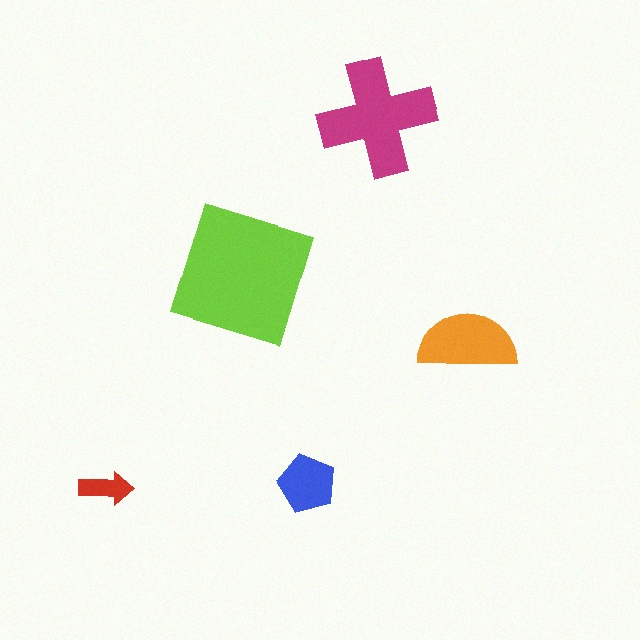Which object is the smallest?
The red arrow.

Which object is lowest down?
The red arrow is bottommost.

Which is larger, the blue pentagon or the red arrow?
The blue pentagon.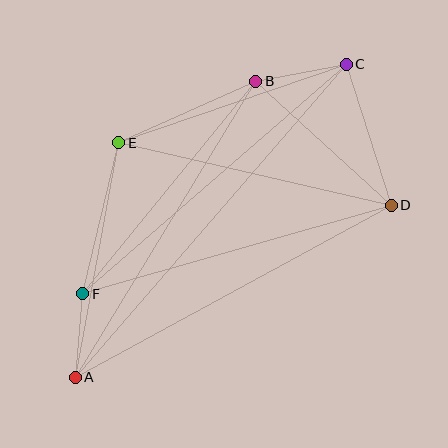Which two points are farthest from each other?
Points A and C are farthest from each other.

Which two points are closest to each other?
Points A and F are closest to each other.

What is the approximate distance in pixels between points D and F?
The distance between D and F is approximately 321 pixels.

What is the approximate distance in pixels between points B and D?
The distance between B and D is approximately 184 pixels.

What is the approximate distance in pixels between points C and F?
The distance between C and F is approximately 349 pixels.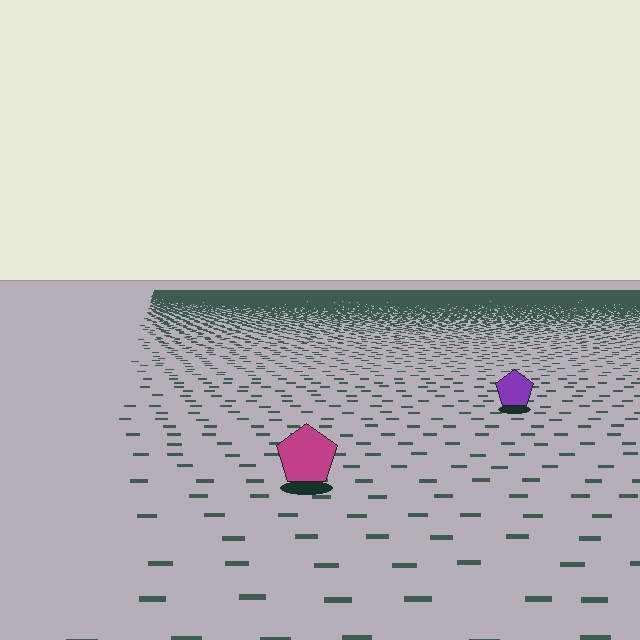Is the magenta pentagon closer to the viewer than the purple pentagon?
Yes. The magenta pentagon is closer — you can tell from the texture gradient: the ground texture is coarser near it.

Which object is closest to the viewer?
The magenta pentagon is closest. The texture marks near it are larger and more spread out.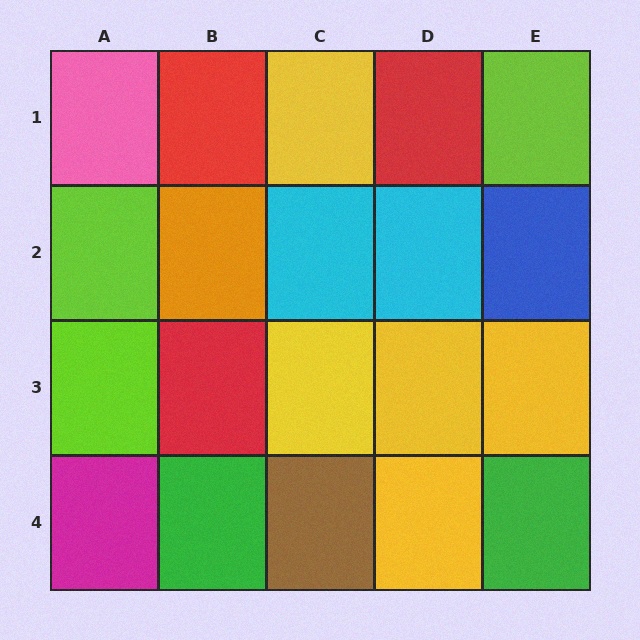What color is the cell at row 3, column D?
Yellow.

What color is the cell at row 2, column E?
Blue.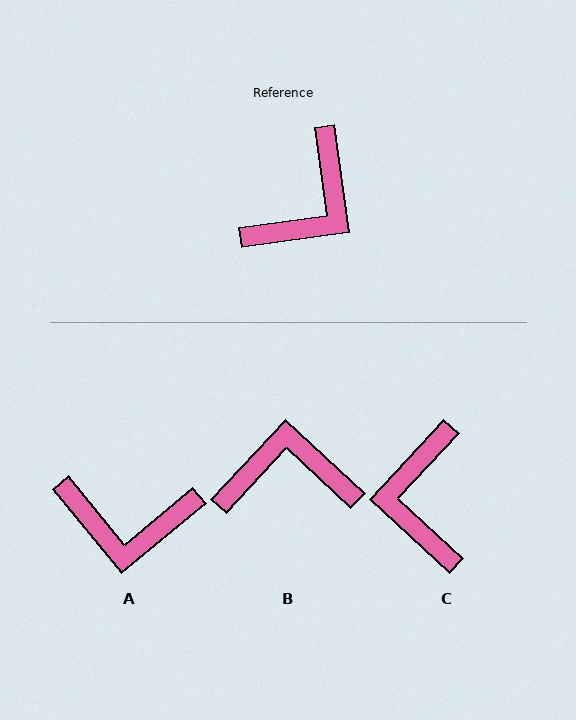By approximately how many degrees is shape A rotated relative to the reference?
Approximately 58 degrees clockwise.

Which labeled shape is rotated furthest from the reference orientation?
C, about 141 degrees away.